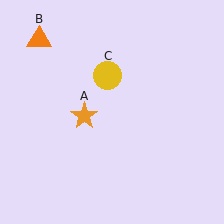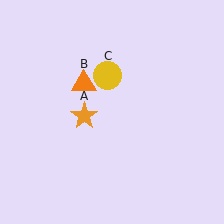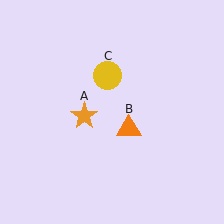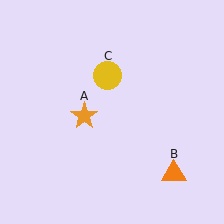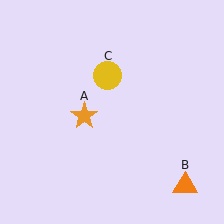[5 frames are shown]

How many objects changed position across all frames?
1 object changed position: orange triangle (object B).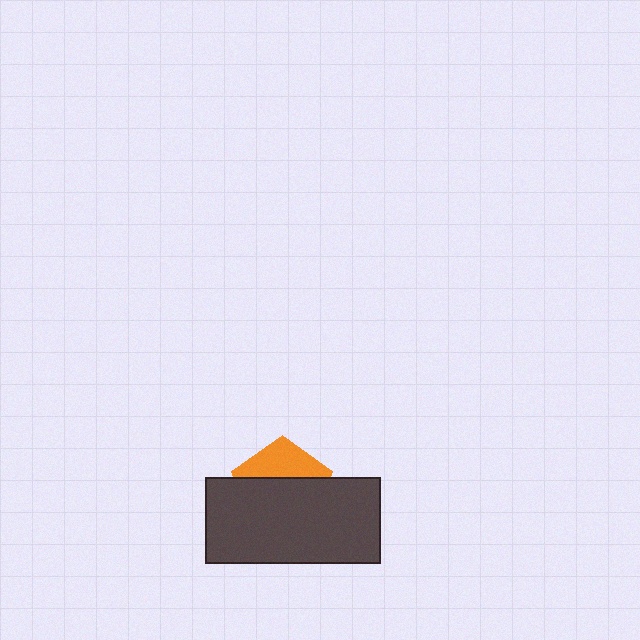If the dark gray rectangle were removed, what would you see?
You would see the complete orange pentagon.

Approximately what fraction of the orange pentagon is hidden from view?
Roughly 64% of the orange pentagon is hidden behind the dark gray rectangle.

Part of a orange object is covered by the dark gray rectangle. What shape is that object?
It is a pentagon.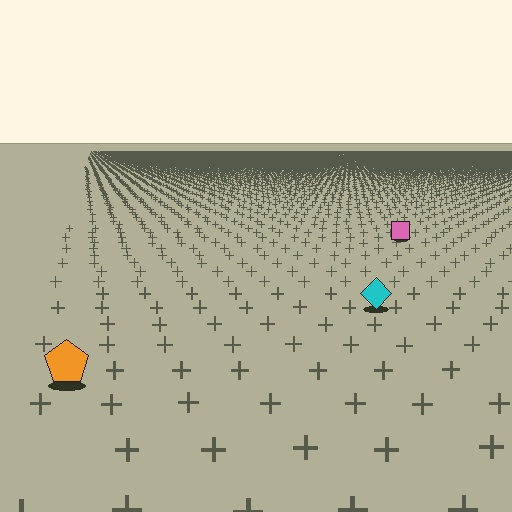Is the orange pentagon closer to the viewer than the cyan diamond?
Yes. The orange pentagon is closer — you can tell from the texture gradient: the ground texture is coarser near it.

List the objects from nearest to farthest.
From nearest to farthest: the orange pentagon, the cyan diamond, the pink square.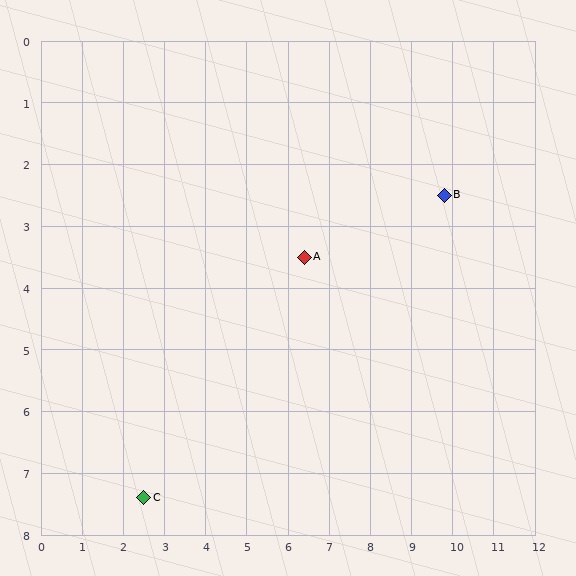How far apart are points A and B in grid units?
Points A and B are about 3.5 grid units apart.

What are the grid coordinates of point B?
Point B is at approximately (9.8, 2.5).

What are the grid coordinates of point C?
Point C is at approximately (2.5, 7.4).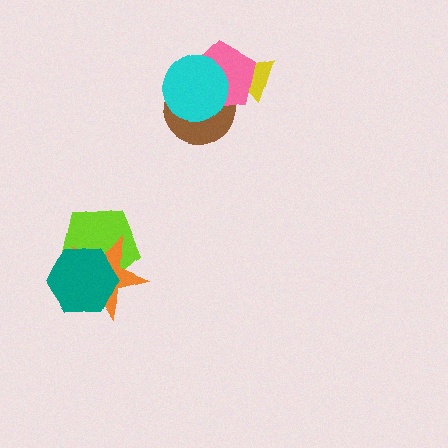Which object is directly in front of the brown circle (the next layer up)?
The pink pentagon is directly in front of the brown circle.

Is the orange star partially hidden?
Yes, it is partially covered by another shape.